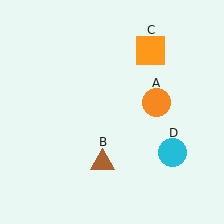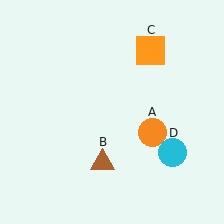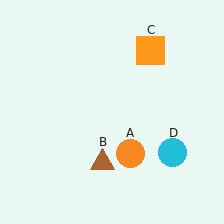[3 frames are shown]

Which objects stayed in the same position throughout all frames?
Brown triangle (object B) and orange square (object C) and cyan circle (object D) remained stationary.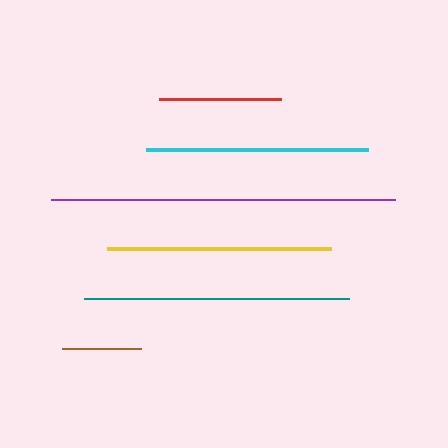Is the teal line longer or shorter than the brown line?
The teal line is longer than the brown line.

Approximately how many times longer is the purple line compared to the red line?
The purple line is approximately 2.8 times the length of the red line.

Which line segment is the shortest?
The brown line is the shortest at approximately 79 pixels.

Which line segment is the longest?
The purple line is the longest at approximately 344 pixels.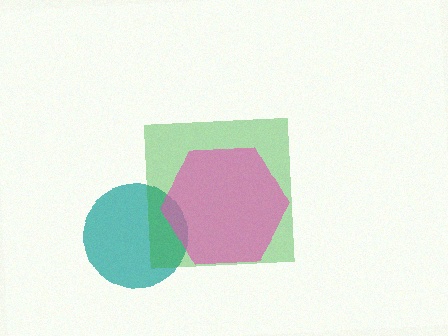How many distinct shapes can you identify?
There are 3 distinct shapes: a teal circle, a green square, a pink hexagon.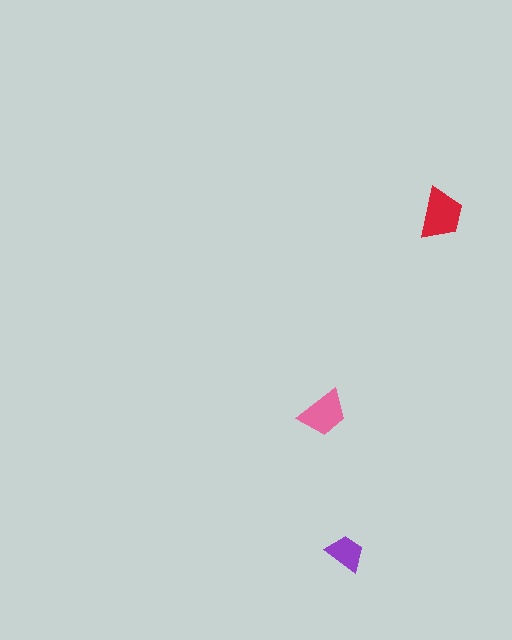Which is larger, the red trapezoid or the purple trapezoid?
The red one.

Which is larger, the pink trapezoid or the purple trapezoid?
The pink one.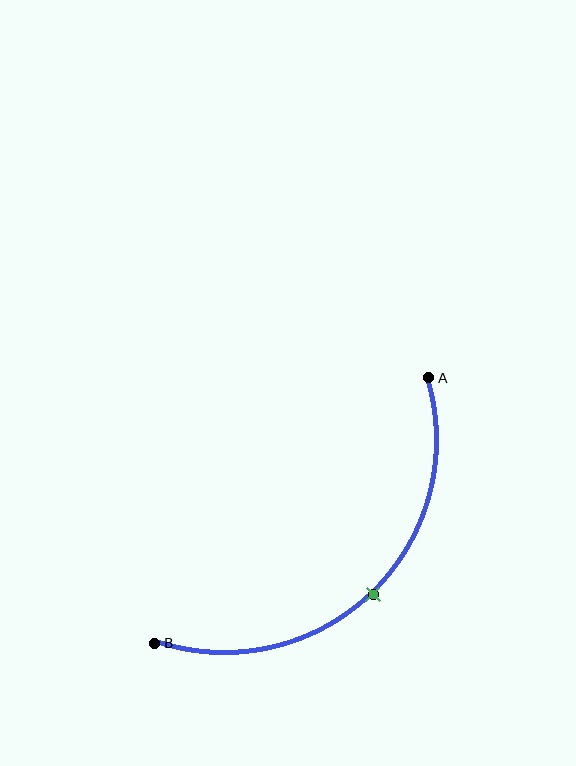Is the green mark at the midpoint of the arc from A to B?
Yes. The green mark lies on the arc at equal arc-length from both A and B — it is the arc midpoint.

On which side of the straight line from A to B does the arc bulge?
The arc bulges below and to the right of the straight line connecting A and B.